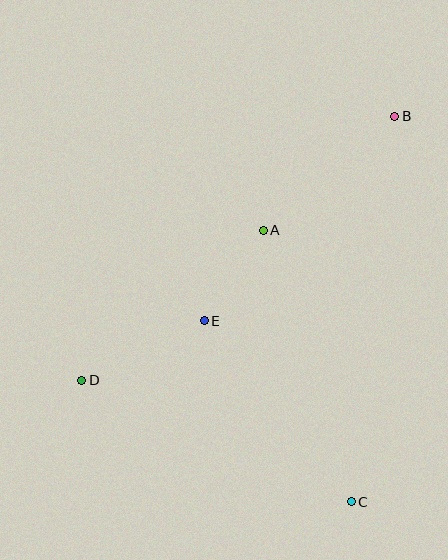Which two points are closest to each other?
Points A and E are closest to each other.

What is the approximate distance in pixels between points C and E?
The distance between C and E is approximately 233 pixels.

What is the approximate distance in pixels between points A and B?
The distance between A and B is approximately 174 pixels.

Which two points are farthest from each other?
Points B and D are farthest from each other.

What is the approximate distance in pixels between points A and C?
The distance between A and C is approximately 286 pixels.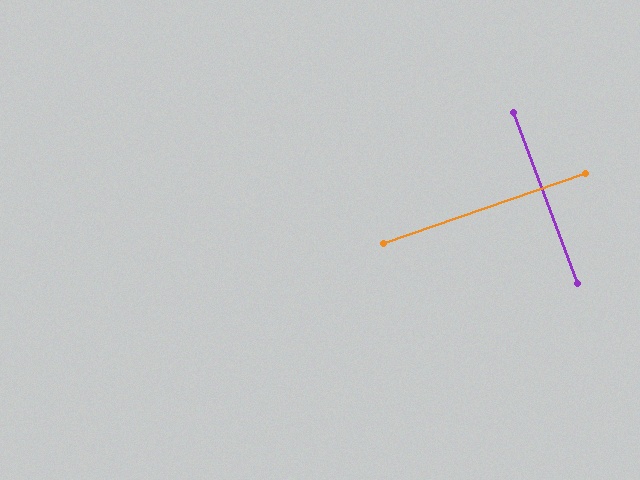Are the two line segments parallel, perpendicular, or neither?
Perpendicular — they meet at approximately 89°.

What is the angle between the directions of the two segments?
Approximately 89 degrees.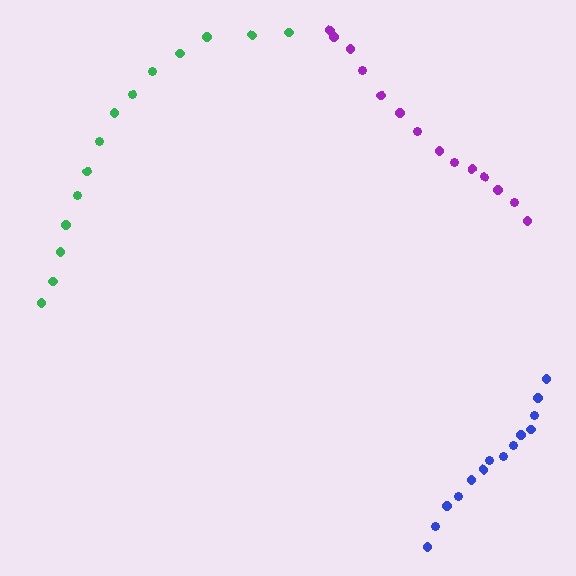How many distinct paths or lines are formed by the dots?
There are 3 distinct paths.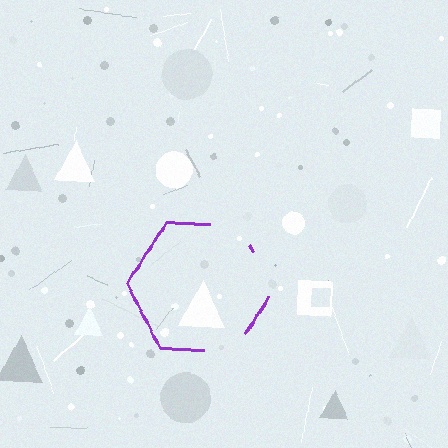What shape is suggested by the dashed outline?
The dashed outline suggests a hexagon.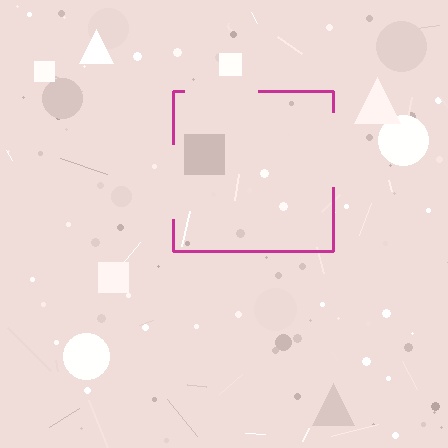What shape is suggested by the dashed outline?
The dashed outline suggests a square.